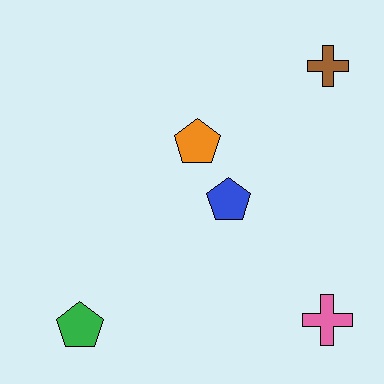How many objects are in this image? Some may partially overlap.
There are 5 objects.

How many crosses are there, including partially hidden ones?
There are 2 crosses.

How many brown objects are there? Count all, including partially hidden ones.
There is 1 brown object.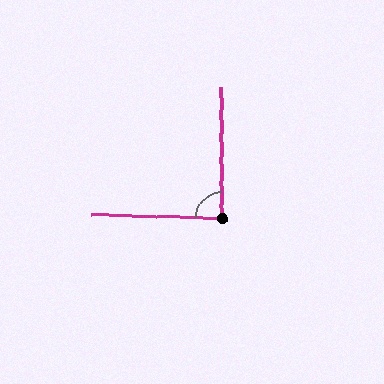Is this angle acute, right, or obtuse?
It is approximately a right angle.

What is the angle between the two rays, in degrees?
Approximately 89 degrees.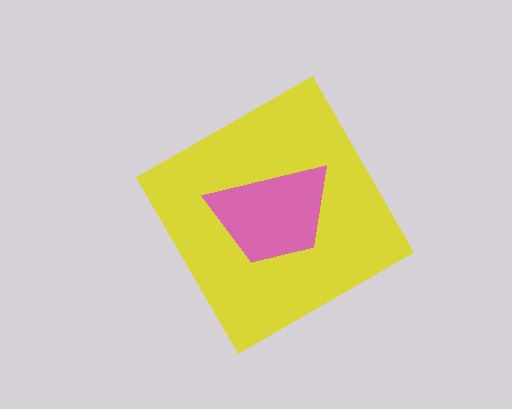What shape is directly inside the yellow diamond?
The pink trapezoid.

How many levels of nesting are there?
2.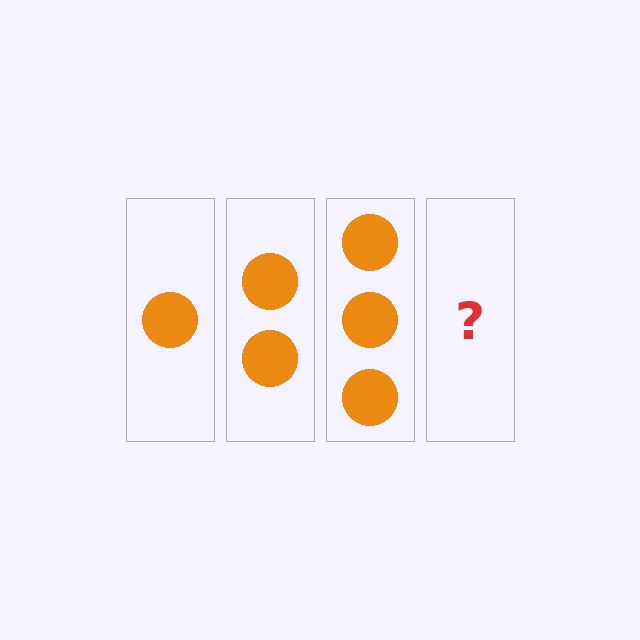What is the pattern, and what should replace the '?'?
The pattern is that each step adds one more circle. The '?' should be 4 circles.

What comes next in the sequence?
The next element should be 4 circles.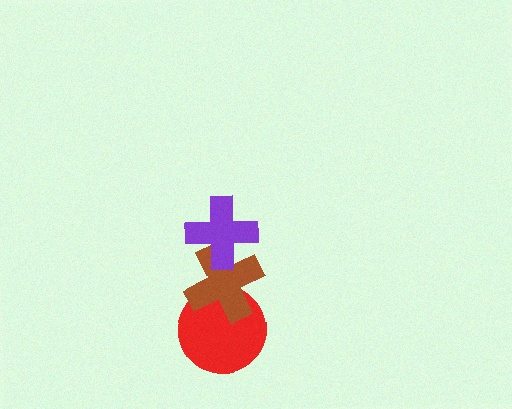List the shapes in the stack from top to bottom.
From top to bottom: the purple cross, the brown cross, the red circle.